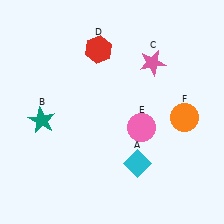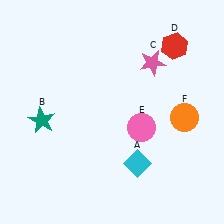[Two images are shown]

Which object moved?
The red hexagon (D) moved right.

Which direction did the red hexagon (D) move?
The red hexagon (D) moved right.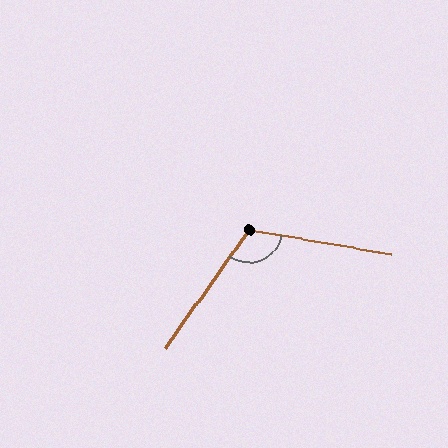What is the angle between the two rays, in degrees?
Approximately 115 degrees.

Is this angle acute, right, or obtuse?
It is obtuse.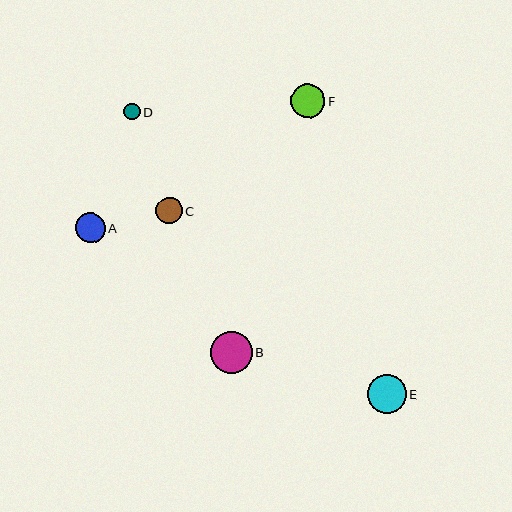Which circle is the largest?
Circle B is the largest with a size of approximately 42 pixels.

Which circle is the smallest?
Circle D is the smallest with a size of approximately 16 pixels.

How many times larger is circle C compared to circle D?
Circle C is approximately 1.6 times the size of circle D.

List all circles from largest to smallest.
From largest to smallest: B, E, F, A, C, D.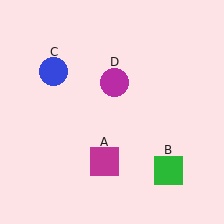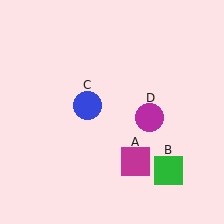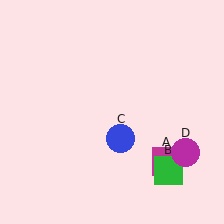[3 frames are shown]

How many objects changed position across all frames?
3 objects changed position: magenta square (object A), blue circle (object C), magenta circle (object D).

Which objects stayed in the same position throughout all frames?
Green square (object B) remained stationary.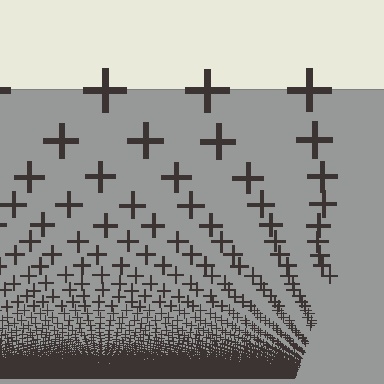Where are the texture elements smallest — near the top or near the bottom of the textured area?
Near the bottom.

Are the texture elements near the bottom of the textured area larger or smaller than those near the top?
Smaller. The gradient is inverted — elements near the bottom are smaller and denser.